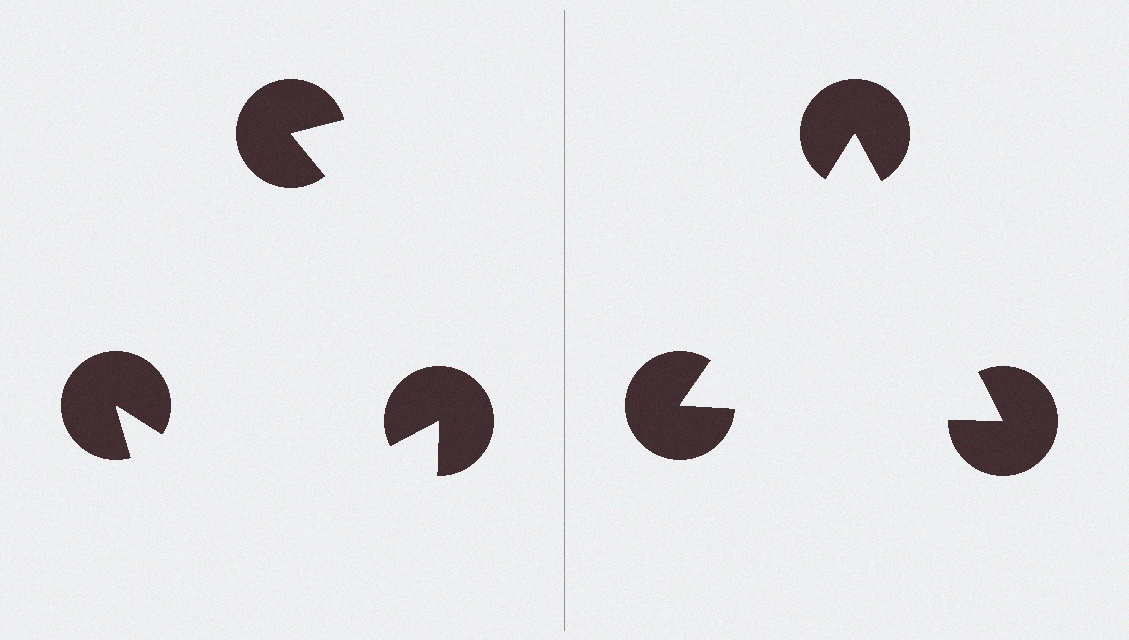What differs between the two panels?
The pac-man discs are positioned identically on both sides; only the wedge orientations differ. On the right they align to a triangle; on the left they are misaligned.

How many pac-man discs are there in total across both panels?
6 — 3 on each side.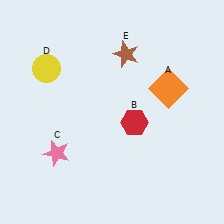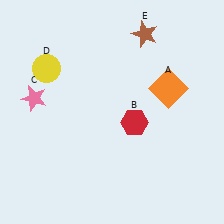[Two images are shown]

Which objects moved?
The objects that moved are: the pink star (C), the brown star (E).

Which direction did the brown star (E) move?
The brown star (E) moved up.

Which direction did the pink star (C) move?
The pink star (C) moved up.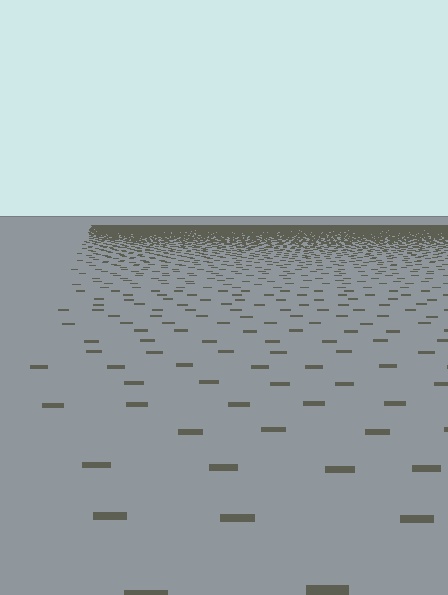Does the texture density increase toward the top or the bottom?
Density increases toward the top.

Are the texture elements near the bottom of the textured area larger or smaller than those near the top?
Larger. Near the bottom, elements are closer to the viewer and appear at a bigger on-screen size.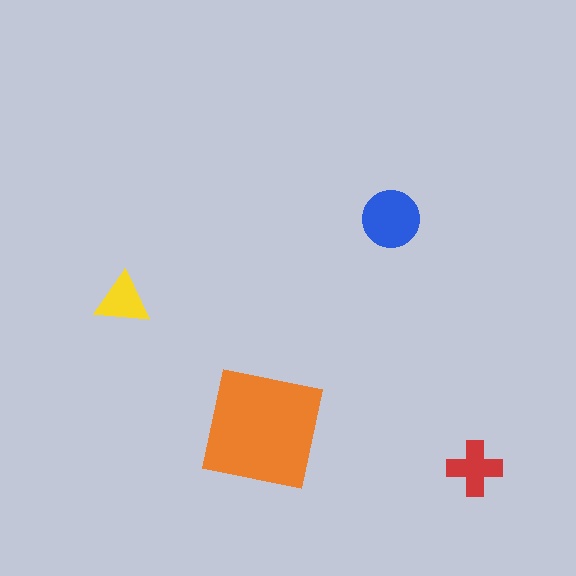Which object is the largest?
The orange square.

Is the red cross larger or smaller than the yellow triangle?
Larger.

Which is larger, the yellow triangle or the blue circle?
The blue circle.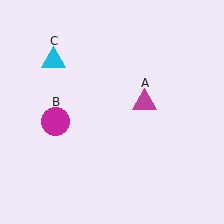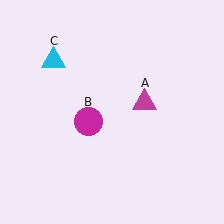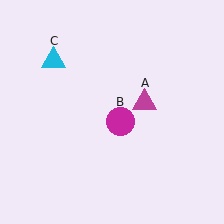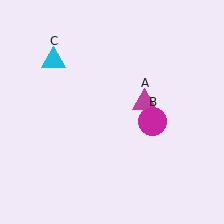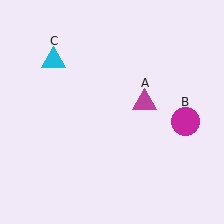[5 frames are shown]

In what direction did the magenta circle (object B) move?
The magenta circle (object B) moved right.